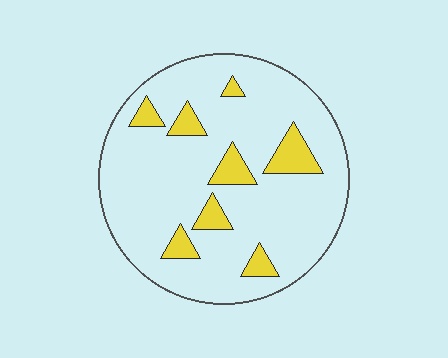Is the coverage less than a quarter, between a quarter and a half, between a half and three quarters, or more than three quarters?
Less than a quarter.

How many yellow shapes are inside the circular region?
8.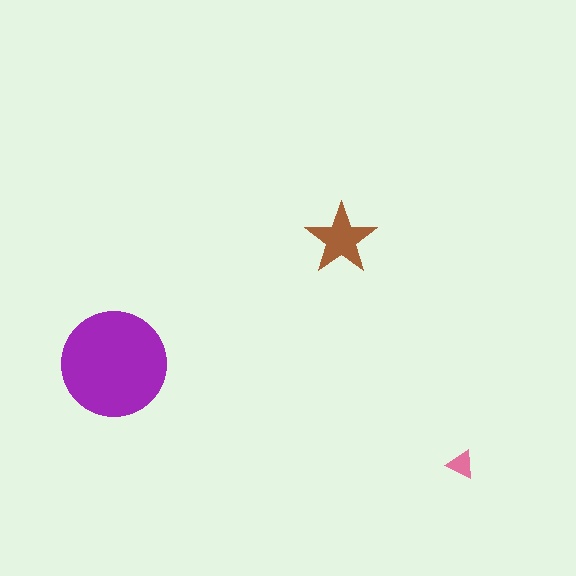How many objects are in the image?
There are 3 objects in the image.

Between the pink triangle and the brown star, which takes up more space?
The brown star.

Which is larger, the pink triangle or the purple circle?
The purple circle.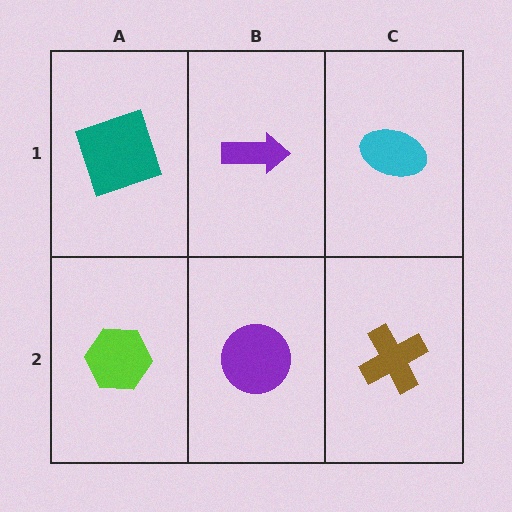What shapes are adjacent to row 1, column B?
A purple circle (row 2, column B), a teal square (row 1, column A), a cyan ellipse (row 1, column C).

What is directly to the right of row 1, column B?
A cyan ellipse.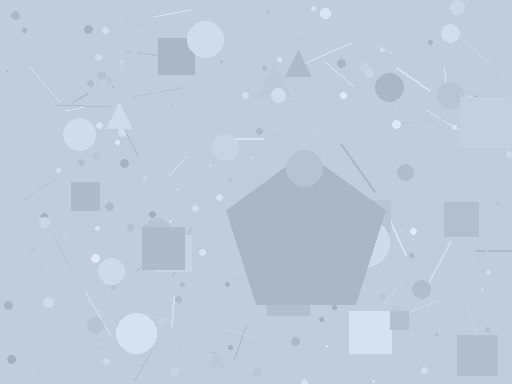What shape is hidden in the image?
A pentagon is hidden in the image.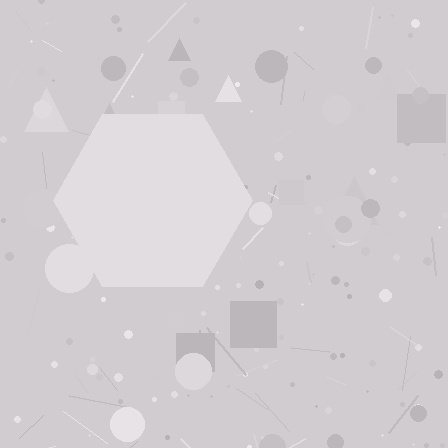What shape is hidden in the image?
A hexagon is hidden in the image.